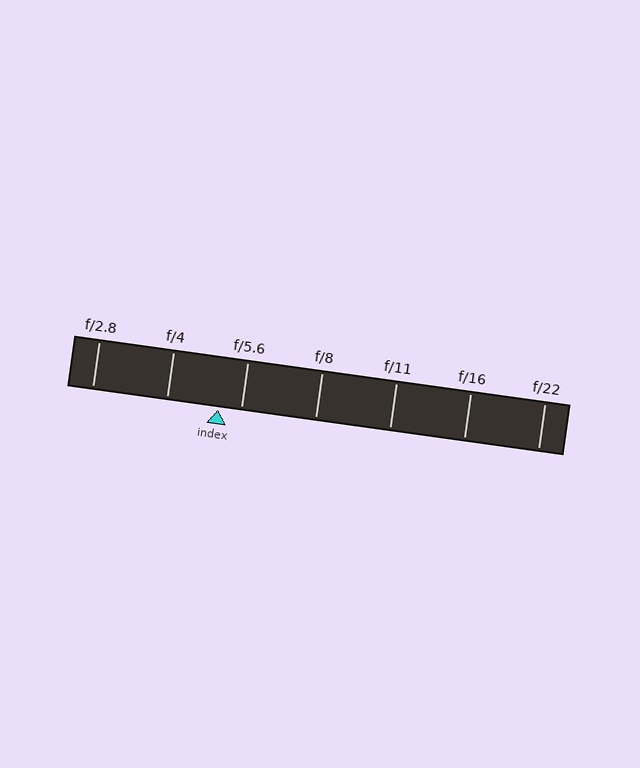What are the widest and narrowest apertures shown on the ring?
The widest aperture shown is f/2.8 and the narrowest is f/22.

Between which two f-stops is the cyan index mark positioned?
The index mark is between f/4 and f/5.6.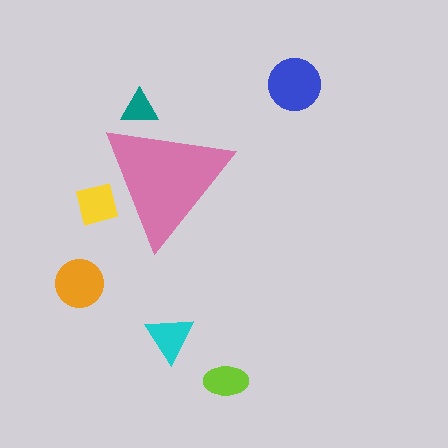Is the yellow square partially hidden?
Yes, the yellow square is partially hidden behind the pink triangle.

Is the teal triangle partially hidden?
Yes, the teal triangle is partially hidden behind the pink triangle.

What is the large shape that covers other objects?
A pink triangle.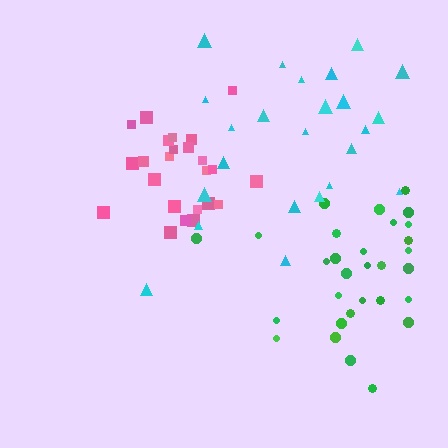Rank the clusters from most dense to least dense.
pink, green, cyan.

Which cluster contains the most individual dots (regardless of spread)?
Green (30).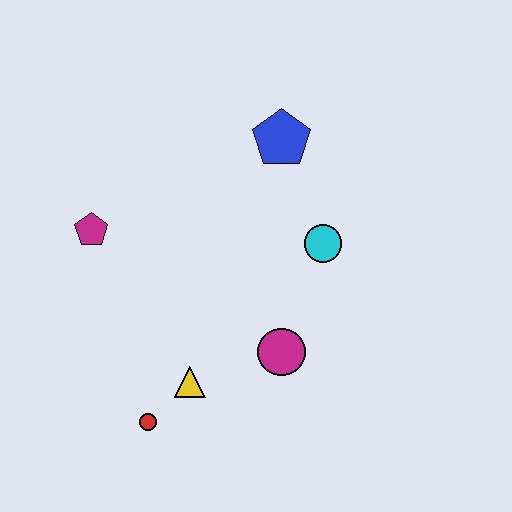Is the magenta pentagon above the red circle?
Yes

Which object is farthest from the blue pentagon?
The red circle is farthest from the blue pentagon.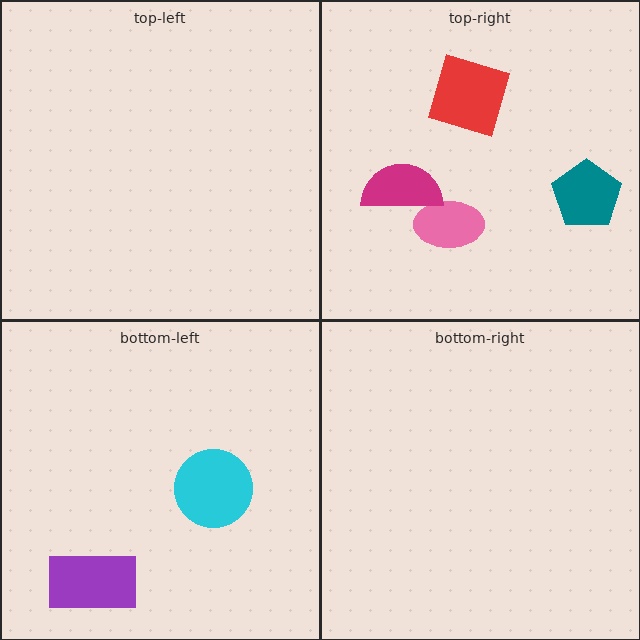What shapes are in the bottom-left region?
The cyan circle, the purple rectangle.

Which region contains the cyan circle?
The bottom-left region.